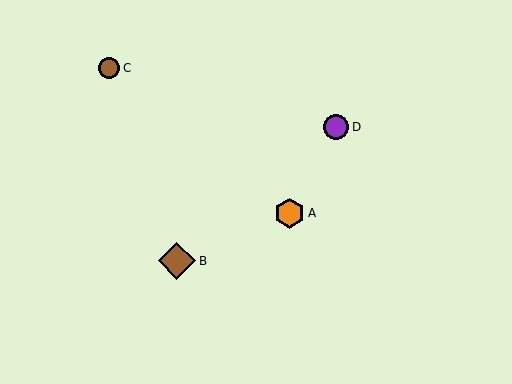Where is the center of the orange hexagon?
The center of the orange hexagon is at (290, 213).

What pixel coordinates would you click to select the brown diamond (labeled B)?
Click at (177, 261) to select the brown diamond B.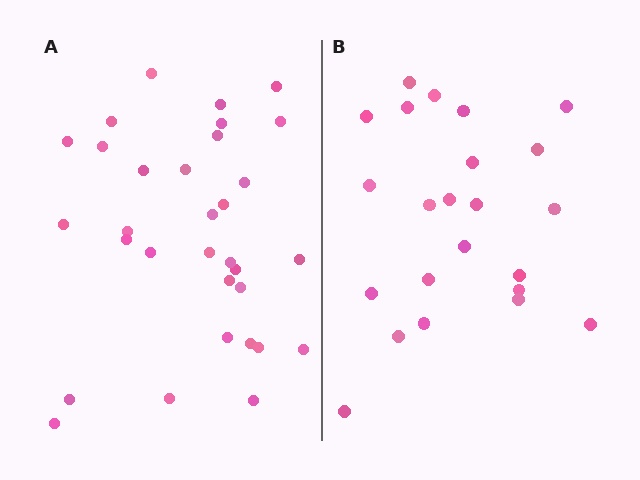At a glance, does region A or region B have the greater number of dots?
Region A (the left region) has more dots.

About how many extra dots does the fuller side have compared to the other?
Region A has roughly 8 or so more dots than region B.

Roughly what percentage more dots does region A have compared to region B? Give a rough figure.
About 40% more.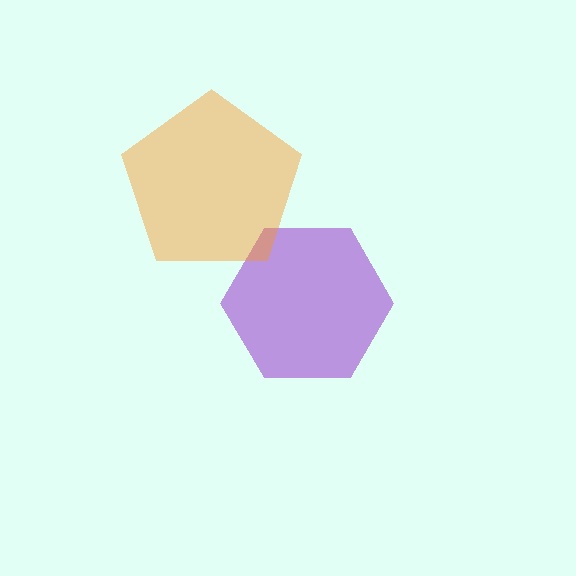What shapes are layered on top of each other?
The layered shapes are: a purple hexagon, an orange pentagon.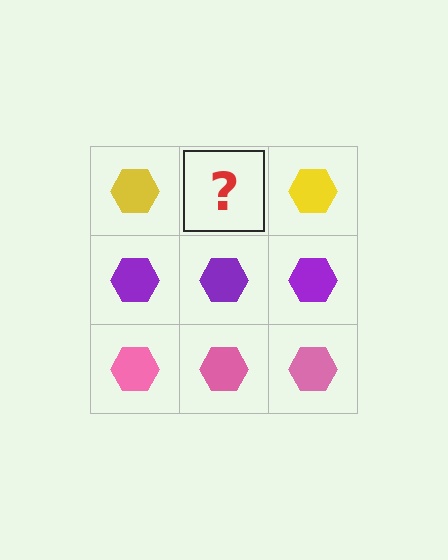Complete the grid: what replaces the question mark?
The question mark should be replaced with a yellow hexagon.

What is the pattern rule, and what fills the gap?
The rule is that each row has a consistent color. The gap should be filled with a yellow hexagon.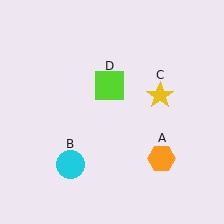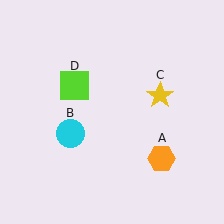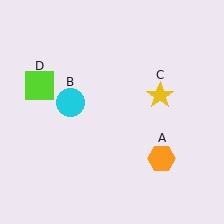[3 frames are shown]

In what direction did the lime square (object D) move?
The lime square (object D) moved left.